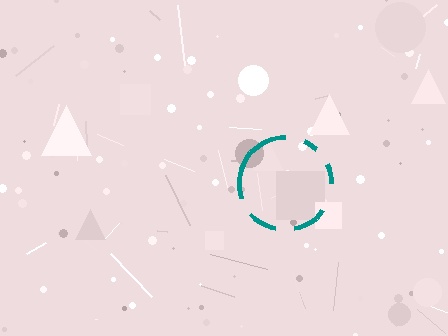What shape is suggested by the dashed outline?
The dashed outline suggests a circle.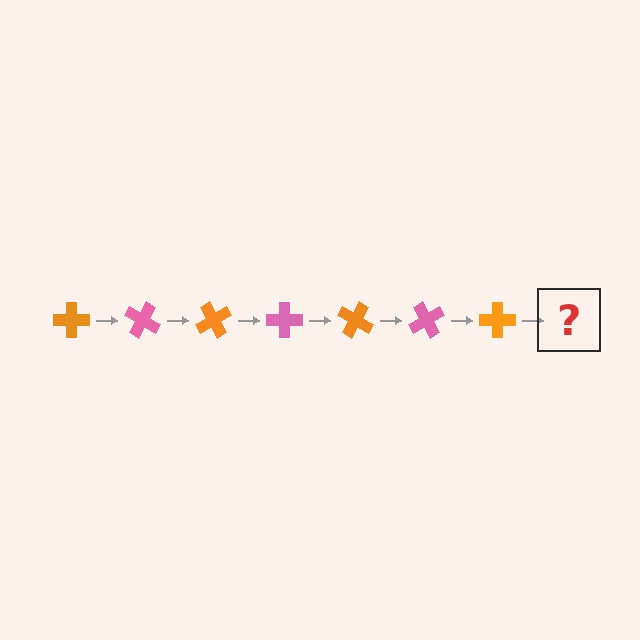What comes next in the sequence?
The next element should be a pink cross, rotated 210 degrees from the start.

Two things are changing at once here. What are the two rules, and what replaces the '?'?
The two rules are that it rotates 30 degrees each step and the color cycles through orange and pink. The '?' should be a pink cross, rotated 210 degrees from the start.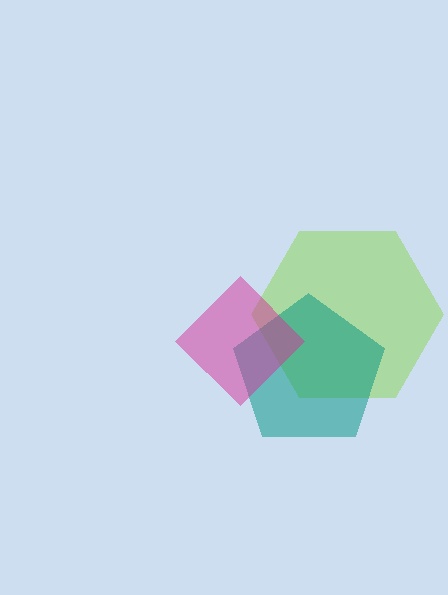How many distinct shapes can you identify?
There are 3 distinct shapes: a lime hexagon, a teal pentagon, a magenta diamond.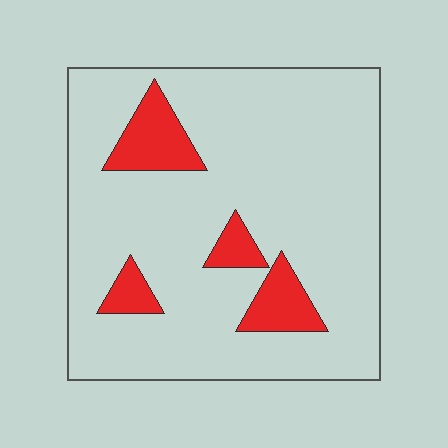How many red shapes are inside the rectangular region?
4.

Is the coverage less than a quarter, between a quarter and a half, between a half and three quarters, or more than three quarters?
Less than a quarter.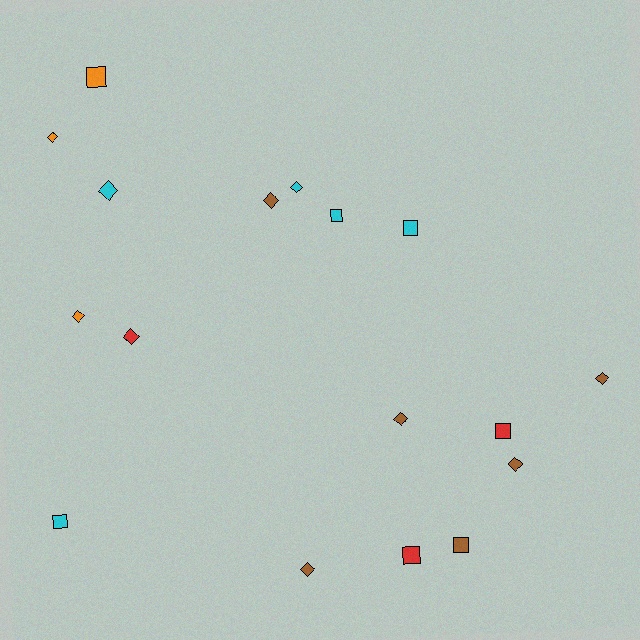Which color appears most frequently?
Brown, with 6 objects.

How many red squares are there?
There are 2 red squares.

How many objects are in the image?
There are 17 objects.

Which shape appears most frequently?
Diamond, with 10 objects.